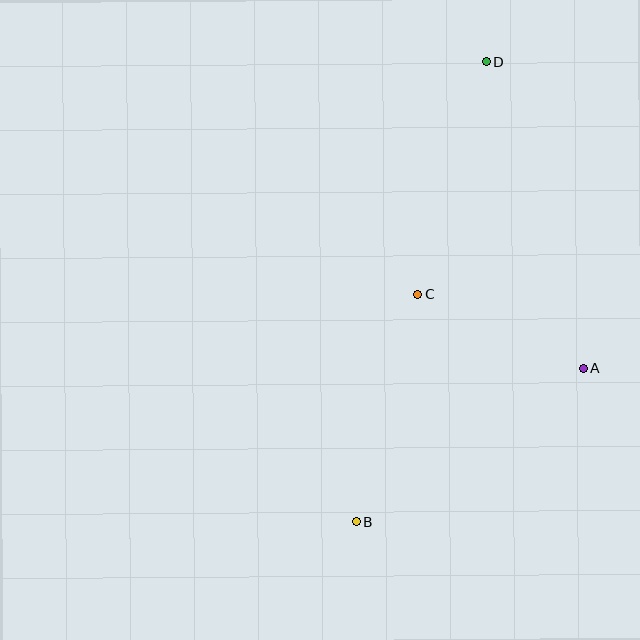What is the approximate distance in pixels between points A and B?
The distance between A and B is approximately 274 pixels.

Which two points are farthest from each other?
Points B and D are farthest from each other.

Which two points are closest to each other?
Points A and C are closest to each other.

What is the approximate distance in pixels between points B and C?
The distance between B and C is approximately 235 pixels.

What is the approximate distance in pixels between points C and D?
The distance between C and D is approximately 243 pixels.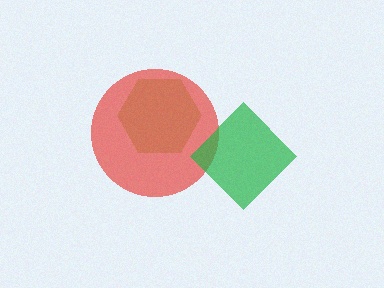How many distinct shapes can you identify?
There are 3 distinct shapes: a lime hexagon, a red circle, a green diamond.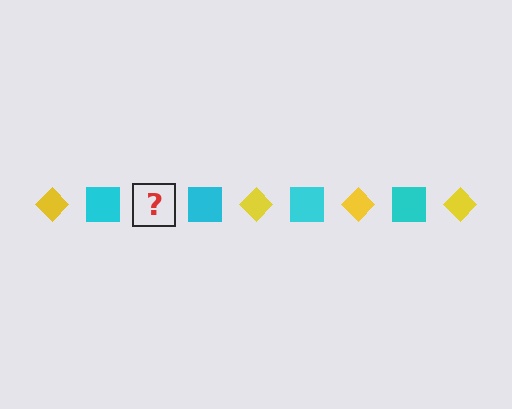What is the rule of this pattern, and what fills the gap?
The rule is that the pattern alternates between yellow diamond and cyan square. The gap should be filled with a yellow diamond.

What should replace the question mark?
The question mark should be replaced with a yellow diamond.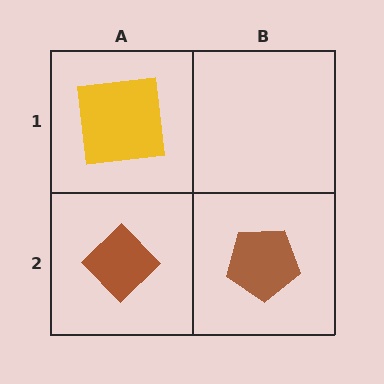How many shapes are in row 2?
2 shapes.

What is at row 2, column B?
A brown pentagon.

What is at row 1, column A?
A yellow square.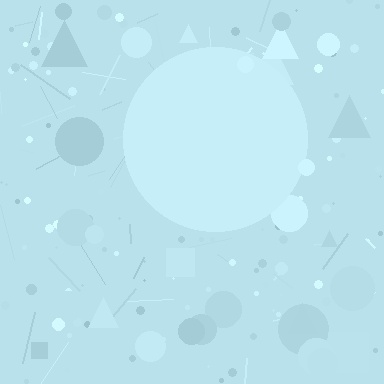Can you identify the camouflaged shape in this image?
The camouflaged shape is a circle.